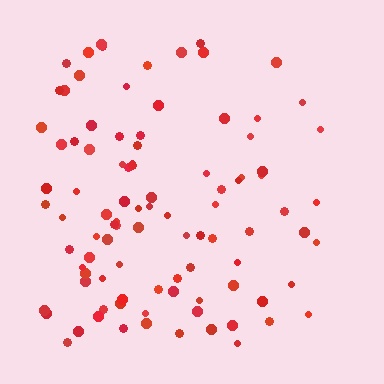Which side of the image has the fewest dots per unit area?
The right.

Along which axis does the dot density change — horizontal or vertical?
Horizontal.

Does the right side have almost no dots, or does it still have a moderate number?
Still a moderate number, just noticeably fewer than the left.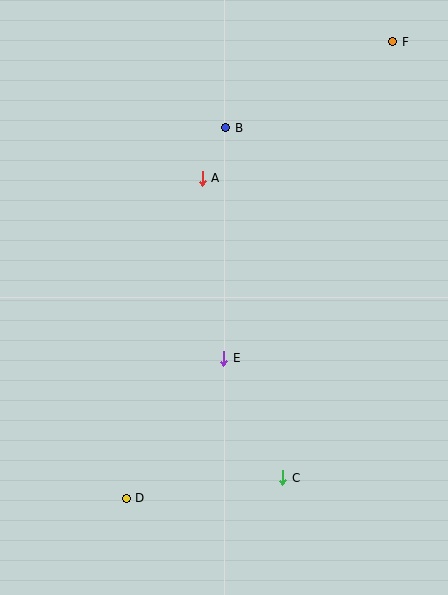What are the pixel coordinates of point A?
Point A is at (202, 178).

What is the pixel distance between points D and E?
The distance between D and E is 171 pixels.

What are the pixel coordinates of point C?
Point C is at (283, 478).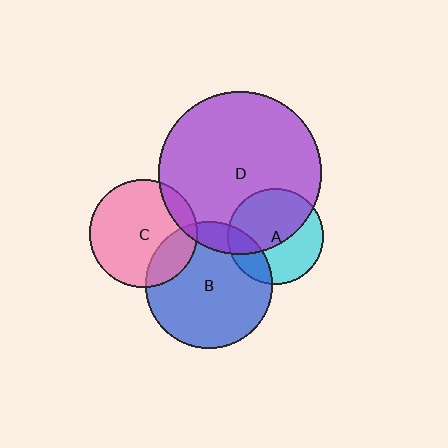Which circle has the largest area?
Circle D (purple).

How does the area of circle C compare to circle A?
Approximately 1.3 times.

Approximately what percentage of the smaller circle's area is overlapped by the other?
Approximately 20%.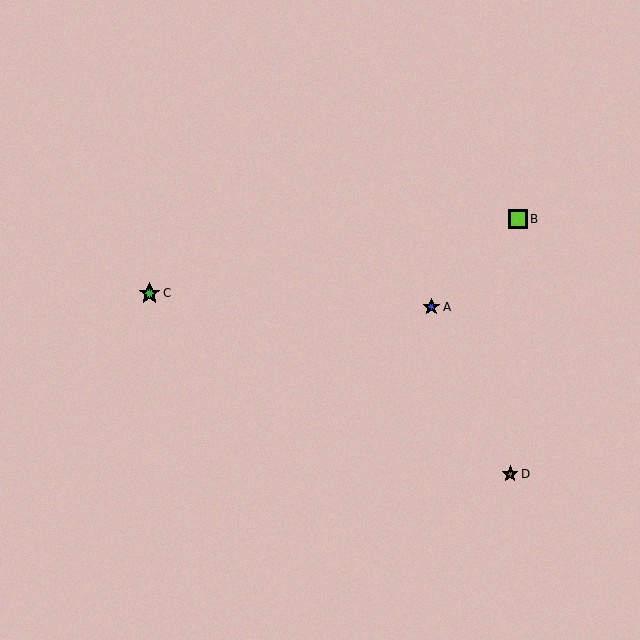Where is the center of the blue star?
The center of the blue star is at (431, 307).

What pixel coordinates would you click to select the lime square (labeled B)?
Click at (518, 219) to select the lime square B.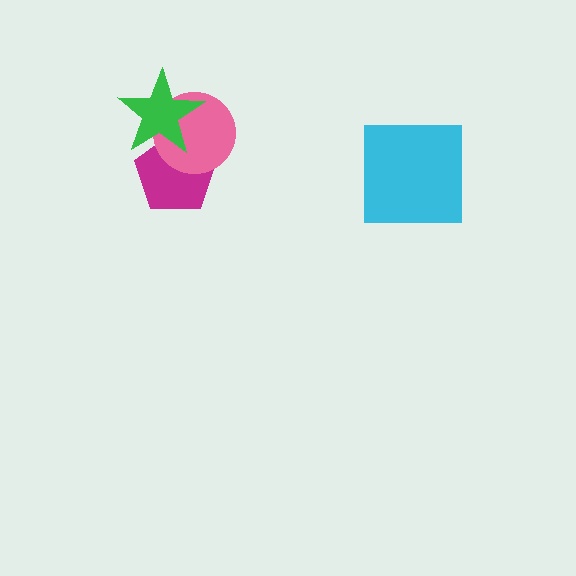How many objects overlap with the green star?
2 objects overlap with the green star.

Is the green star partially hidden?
No, no other shape covers it.